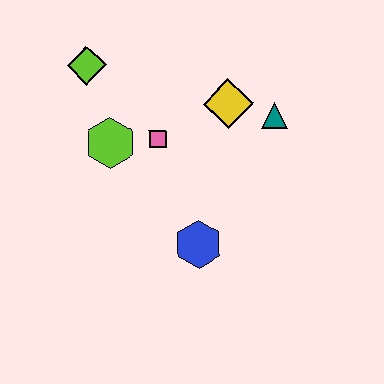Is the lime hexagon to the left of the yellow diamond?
Yes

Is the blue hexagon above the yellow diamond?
No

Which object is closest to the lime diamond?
The lime hexagon is closest to the lime diamond.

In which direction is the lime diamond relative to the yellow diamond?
The lime diamond is to the left of the yellow diamond.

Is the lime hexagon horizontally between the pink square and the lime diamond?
Yes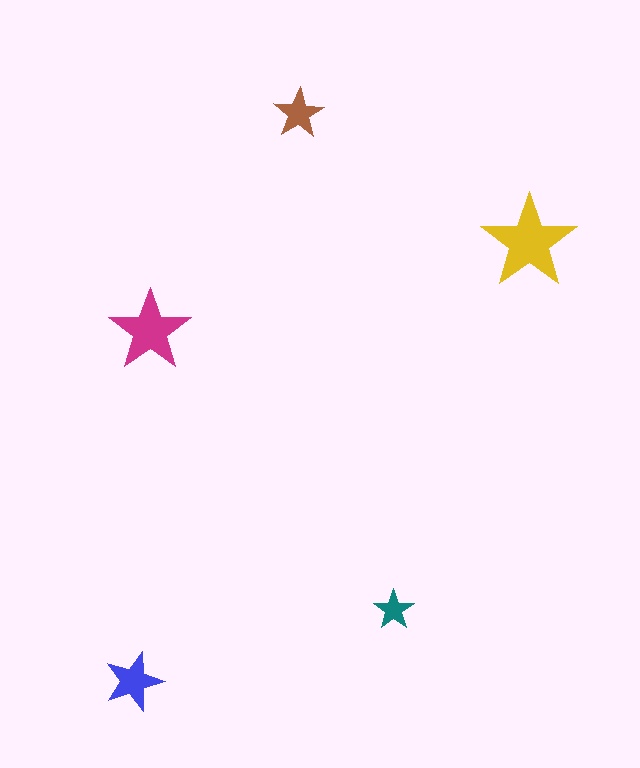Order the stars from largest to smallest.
the yellow one, the magenta one, the blue one, the brown one, the teal one.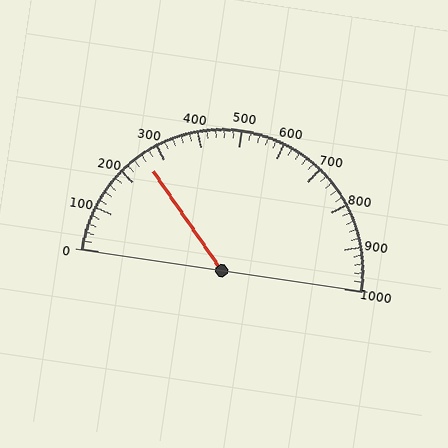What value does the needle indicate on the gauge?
The needle indicates approximately 260.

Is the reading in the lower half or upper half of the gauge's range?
The reading is in the lower half of the range (0 to 1000).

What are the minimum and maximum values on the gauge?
The gauge ranges from 0 to 1000.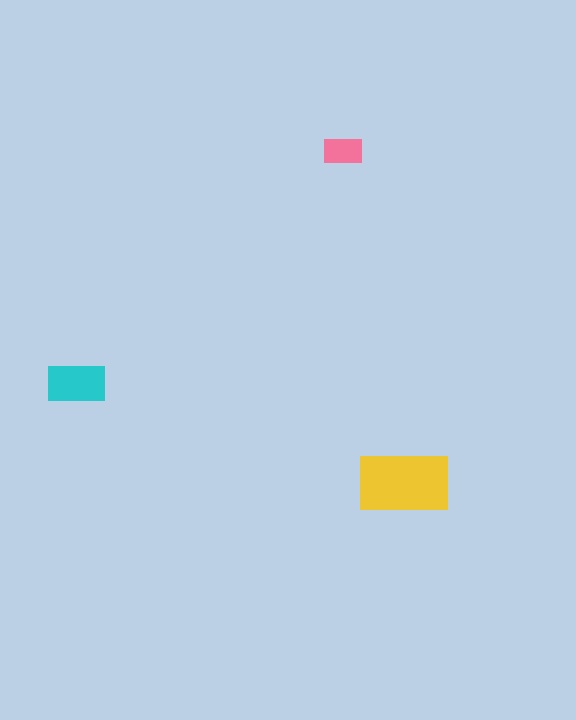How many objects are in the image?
There are 3 objects in the image.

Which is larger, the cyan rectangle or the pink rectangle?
The cyan one.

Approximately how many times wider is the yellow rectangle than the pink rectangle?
About 2.5 times wider.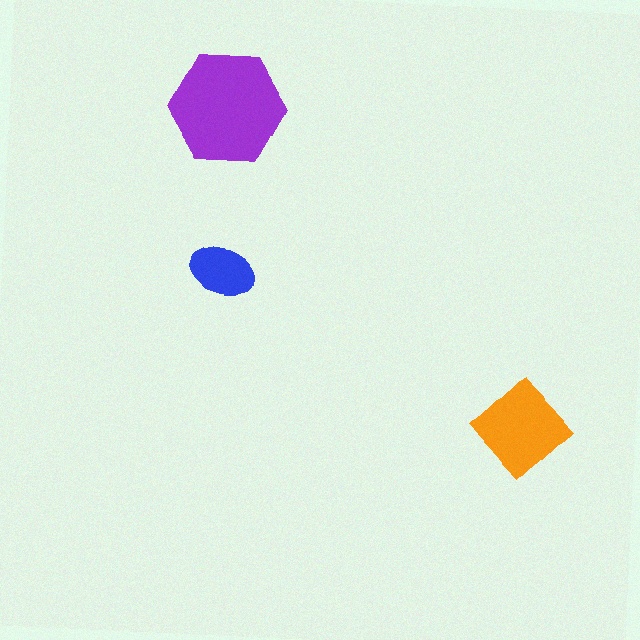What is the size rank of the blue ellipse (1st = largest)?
3rd.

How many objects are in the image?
There are 3 objects in the image.